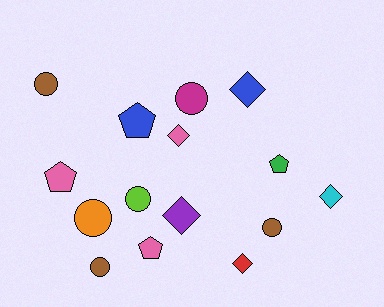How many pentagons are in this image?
There are 4 pentagons.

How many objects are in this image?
There are 15 objects.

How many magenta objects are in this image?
There is 1 magenta object.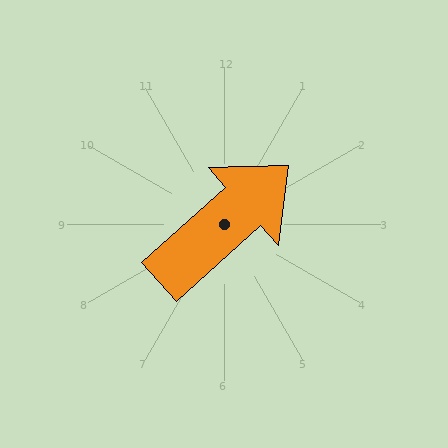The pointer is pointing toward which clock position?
Roughly 2 o'clock.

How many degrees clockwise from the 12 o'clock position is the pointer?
Approximately 48 degrees.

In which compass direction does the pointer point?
Northeast.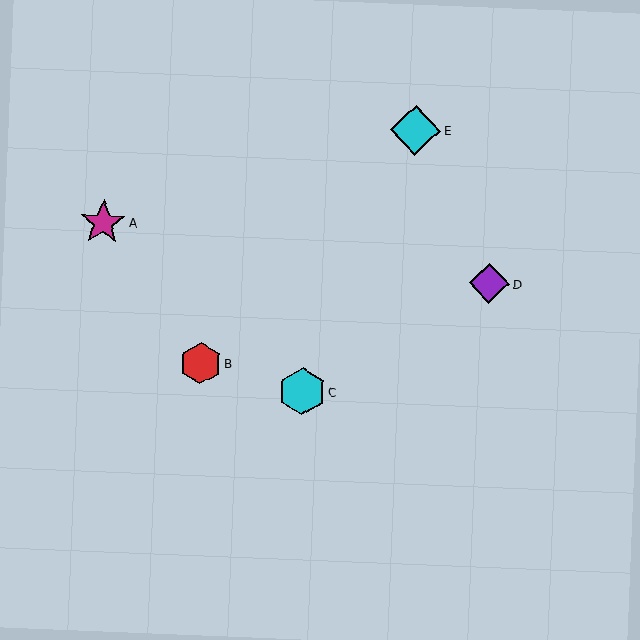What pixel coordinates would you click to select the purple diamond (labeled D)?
Click at (489, 283) to select the purple diamond D.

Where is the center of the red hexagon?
The center of the red hexagon is at (200, 363).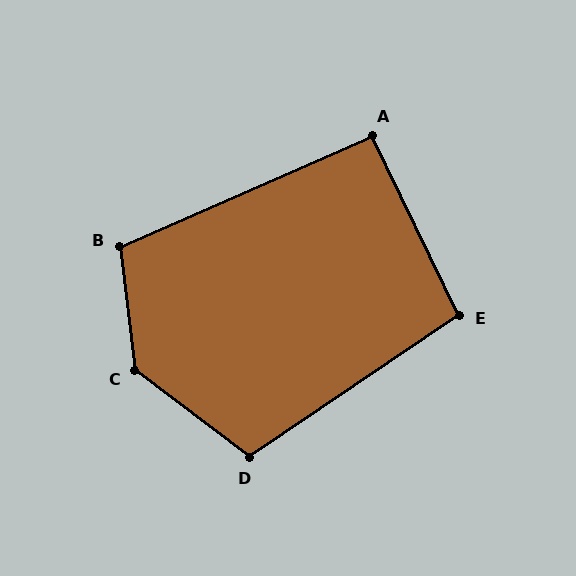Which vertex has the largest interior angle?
C, at approximately 135 degrees.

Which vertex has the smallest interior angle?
A, at approximately 92 degrees.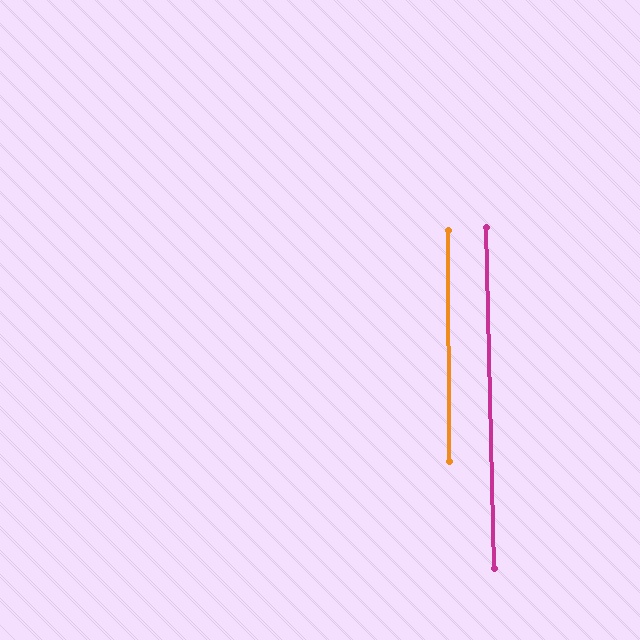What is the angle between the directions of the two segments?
Approximately 1 degree.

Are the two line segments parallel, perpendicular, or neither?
Parallel — their directions differ by only 1.2°.